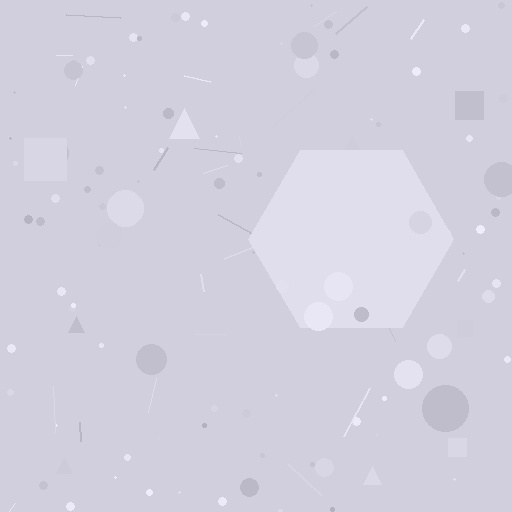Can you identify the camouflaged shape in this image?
The camouflaged shape is a hexagon.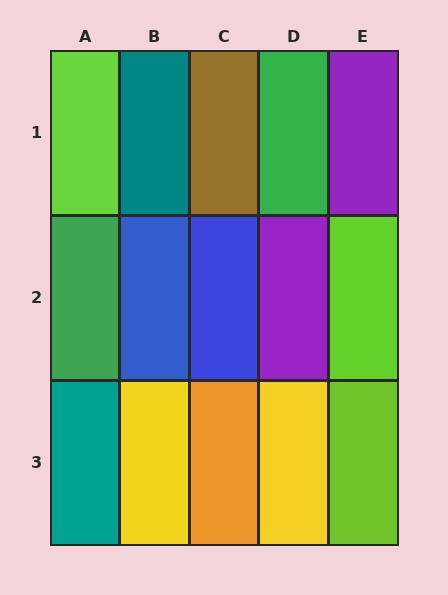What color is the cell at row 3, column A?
Teal.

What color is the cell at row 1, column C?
Brown.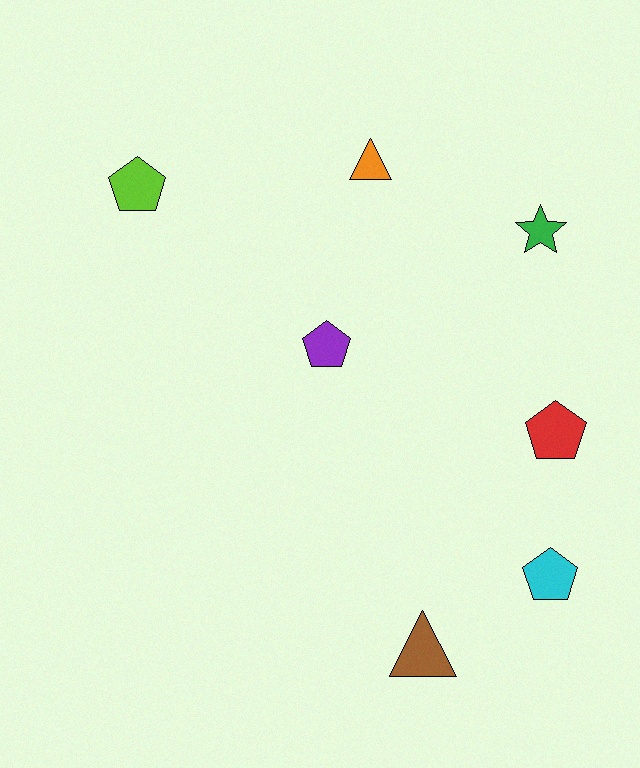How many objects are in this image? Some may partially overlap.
There are 7 objects.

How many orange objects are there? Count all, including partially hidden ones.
There is 1 orange object.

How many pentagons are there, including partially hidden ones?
There are 4 pentagons.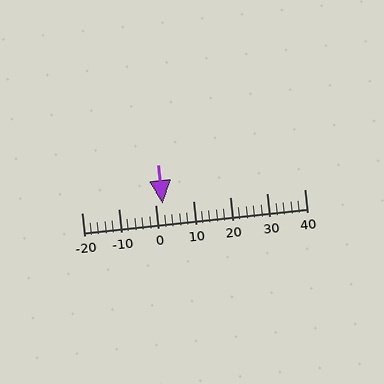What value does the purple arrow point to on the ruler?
The purple arrow points to approximately 2.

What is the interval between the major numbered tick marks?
The major tick marks are spaced 10 units apart.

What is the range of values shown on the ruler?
The ruler shows values from -20 to 40.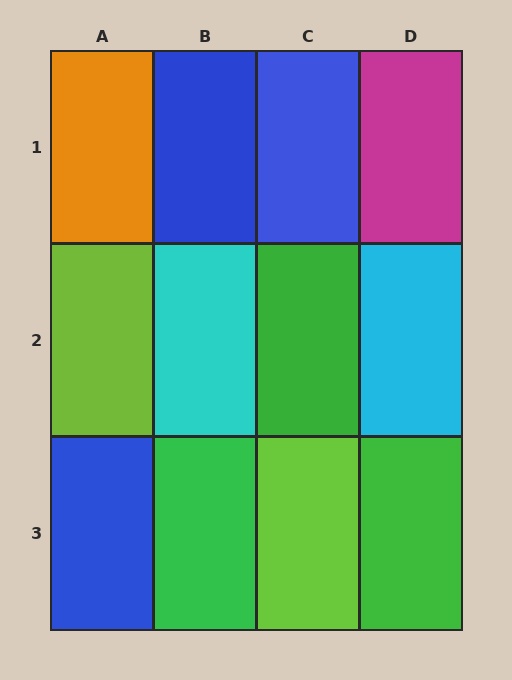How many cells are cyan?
2 cells are cyan.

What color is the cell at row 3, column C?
Lime.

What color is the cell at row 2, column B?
Cyan.